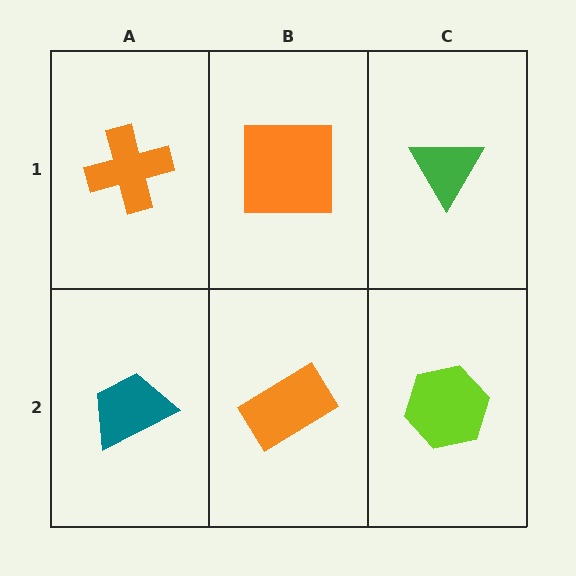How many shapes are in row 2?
3 shapes.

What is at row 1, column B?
An orange square.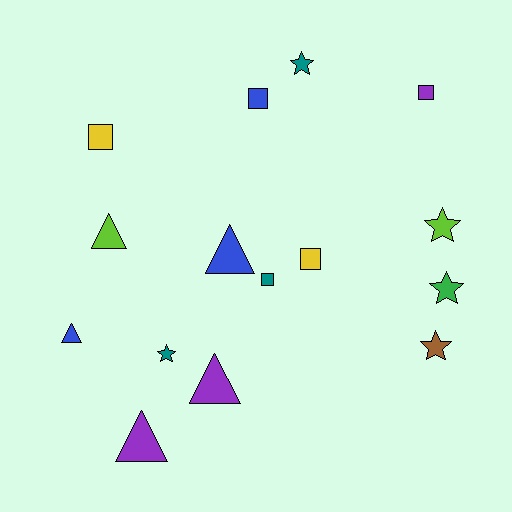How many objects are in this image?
There are 15 objects.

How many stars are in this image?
There are 5 stars.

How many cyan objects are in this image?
There are no cyan objects.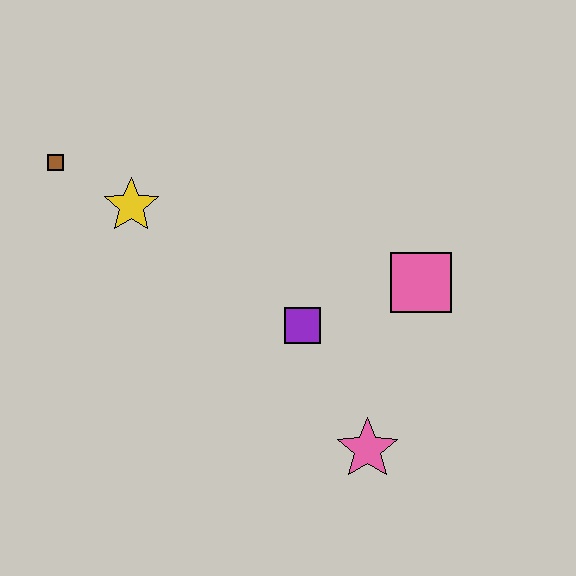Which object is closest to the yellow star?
The brown square is closest to the yellow star.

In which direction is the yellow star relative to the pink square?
The yellow star is to the left of the pink square.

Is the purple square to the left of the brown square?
No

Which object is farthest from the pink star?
The brown square is farthest from the pink star.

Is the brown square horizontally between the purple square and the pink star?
No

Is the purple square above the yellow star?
No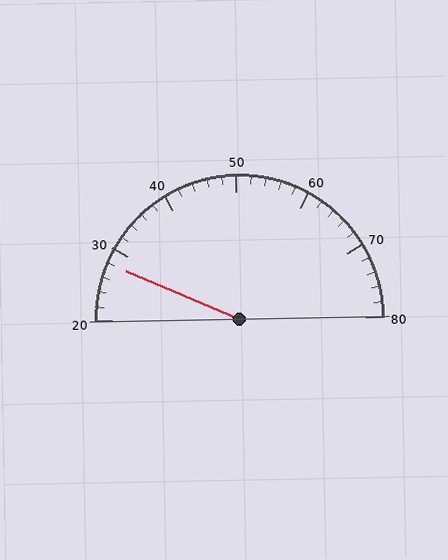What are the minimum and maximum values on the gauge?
The gauge ranges from 20 to 80.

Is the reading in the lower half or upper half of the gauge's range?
The reading is in the lower half of the range (20 to 80).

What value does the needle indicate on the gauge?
The needle indicates approximately 28.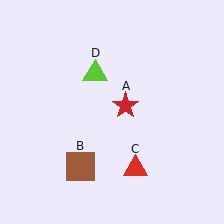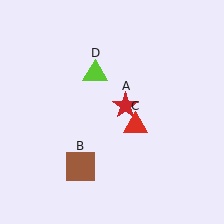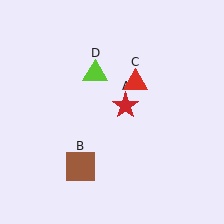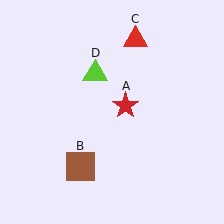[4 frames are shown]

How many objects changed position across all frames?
1 object changed position: red triangle (object C).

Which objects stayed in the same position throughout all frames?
Red star (object A) and brown square (object B) and lime triangle (object D) remained stationary.